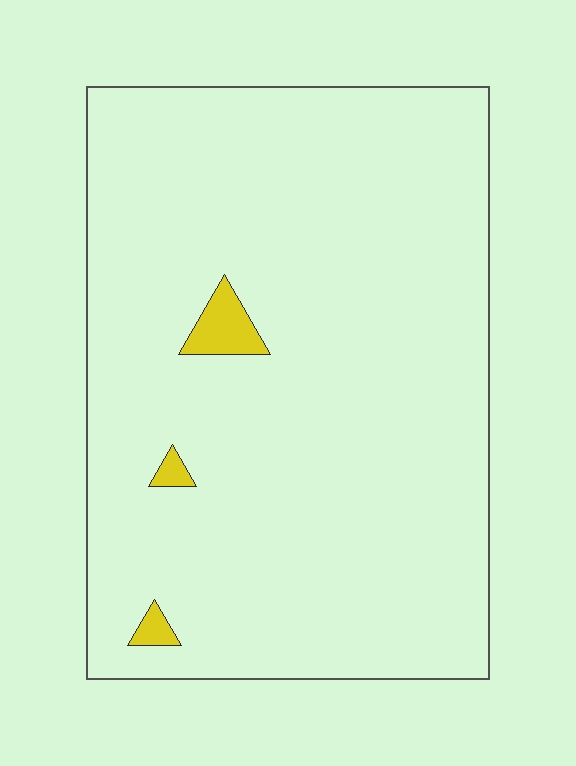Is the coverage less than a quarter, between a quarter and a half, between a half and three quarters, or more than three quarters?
Less than a quarter.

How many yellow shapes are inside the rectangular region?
3.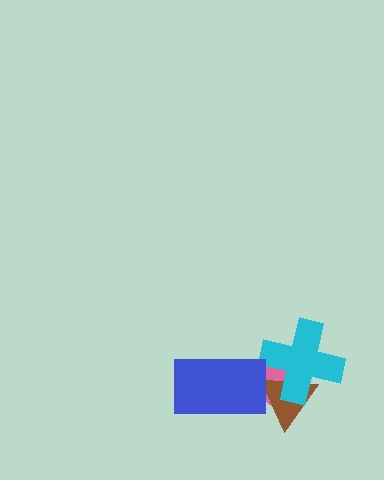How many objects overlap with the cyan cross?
2 objects overlap with the cyan cross.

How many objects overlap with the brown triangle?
3 objects overlap with the brown triangle.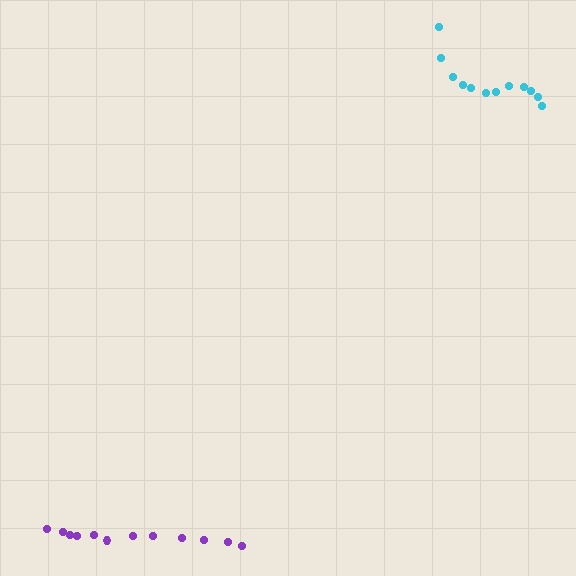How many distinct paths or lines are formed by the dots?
There are 2 distinct paths.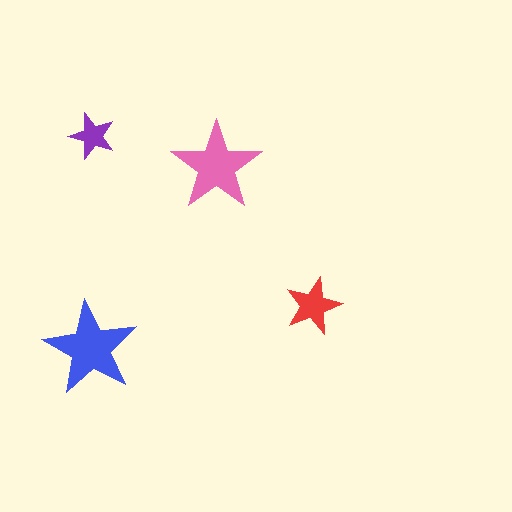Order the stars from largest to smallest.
the blue one, the pink one, the red one, the purple one.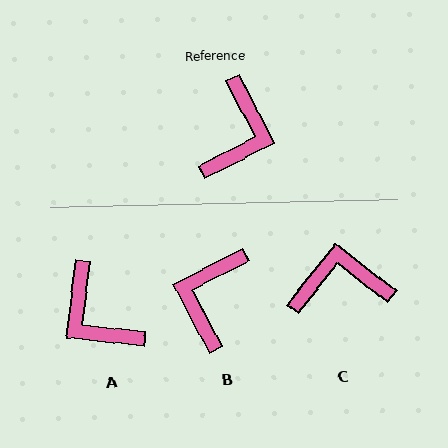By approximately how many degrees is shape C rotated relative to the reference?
Approximately 115 degrees counter-clockwise.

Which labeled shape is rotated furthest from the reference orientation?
B, about 179 degrees away.